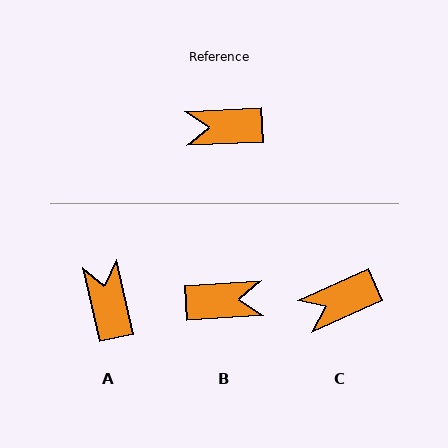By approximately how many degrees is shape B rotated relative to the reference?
Approximately 179 degrees clockwise.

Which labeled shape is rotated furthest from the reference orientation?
B, about 179 degrees away.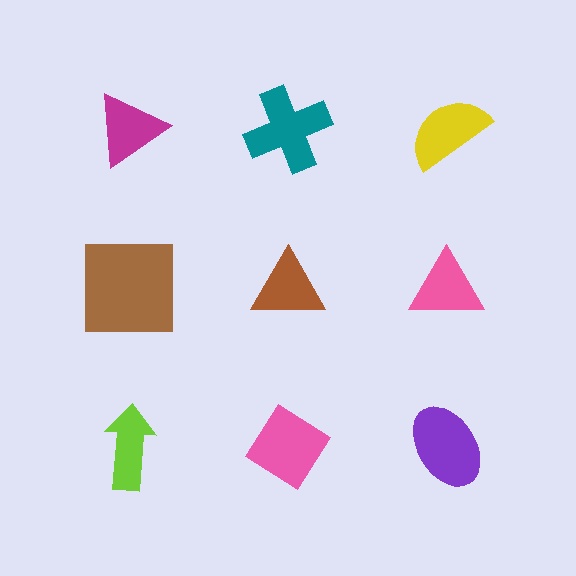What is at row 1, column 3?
A yellow semicircle.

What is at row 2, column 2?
A brown triangle.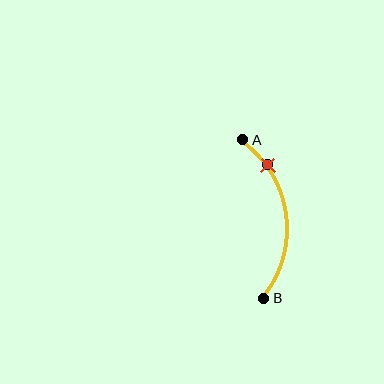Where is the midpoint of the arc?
The arc midpoint is the point on the curve farthest from the straight line joining A and B. It sits to the right of that line.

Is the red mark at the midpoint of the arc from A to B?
No. The red mark lies on the arc but is closer to endpoint A. The arc midpoint would be at the point on the curve equidistant along the arc from both A and B.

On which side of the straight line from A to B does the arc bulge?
The arc bulges to the right of the straight line connecting A and B.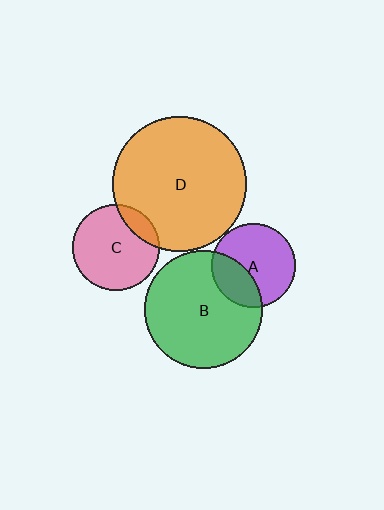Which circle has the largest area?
Circle D (orange).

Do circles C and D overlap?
Yes.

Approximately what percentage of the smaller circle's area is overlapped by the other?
Approximately 15%.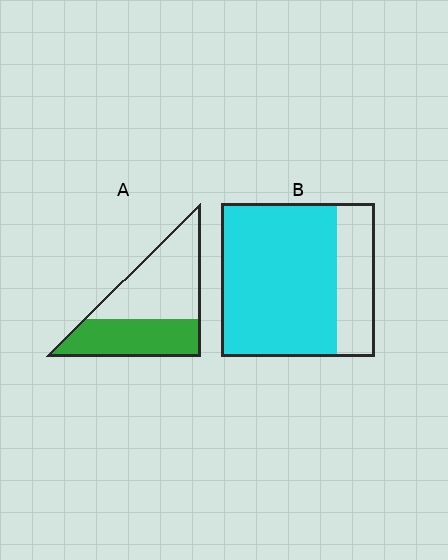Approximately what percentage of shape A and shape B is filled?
A is approximately 45% and B is approximately 75%.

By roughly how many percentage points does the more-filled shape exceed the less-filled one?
By roughly 30 percentage points (B over A).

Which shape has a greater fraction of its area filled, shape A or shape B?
Shape B.